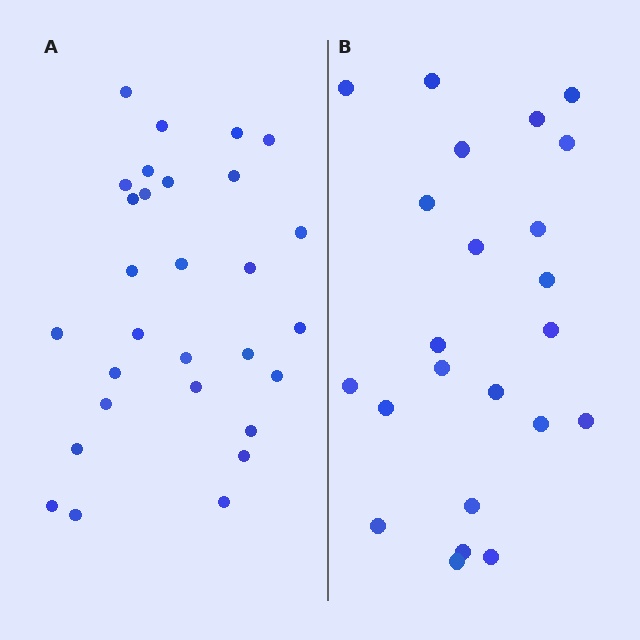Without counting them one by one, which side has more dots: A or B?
Region A (the left region) has more dots.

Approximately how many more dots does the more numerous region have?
Region A has about 6 more dots than region B.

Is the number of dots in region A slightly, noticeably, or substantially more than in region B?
Region A has noticeably more, but not dramatically so. The ratio is roughly 1.3 to 1.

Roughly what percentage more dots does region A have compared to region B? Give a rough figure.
About 25% more.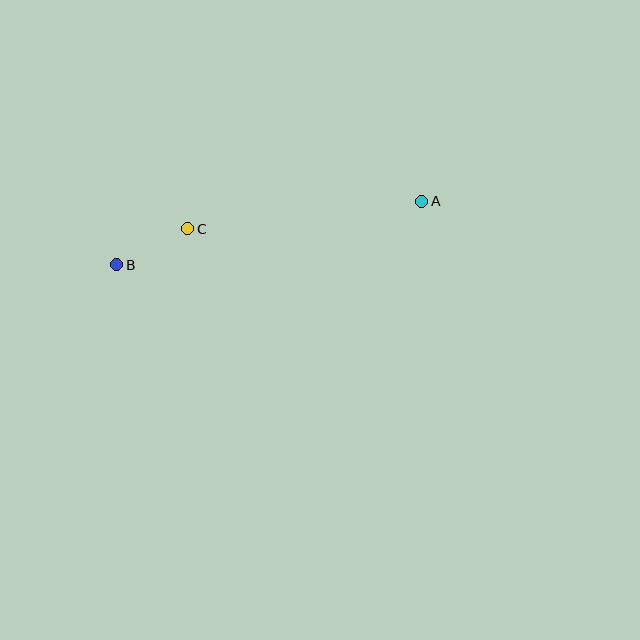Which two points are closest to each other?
Points B and C are closest to each other.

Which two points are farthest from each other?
Points A and B are farthest from each other.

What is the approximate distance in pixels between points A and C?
The distance between A and C is approximately 235 pixels.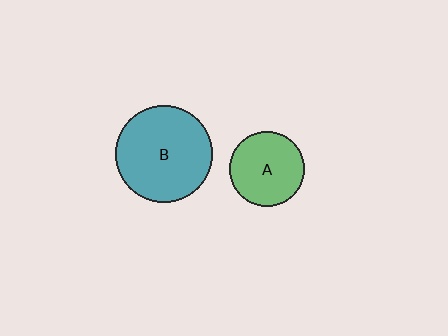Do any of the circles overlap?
No, none of the circles overlap.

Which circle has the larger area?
Circle B (teal).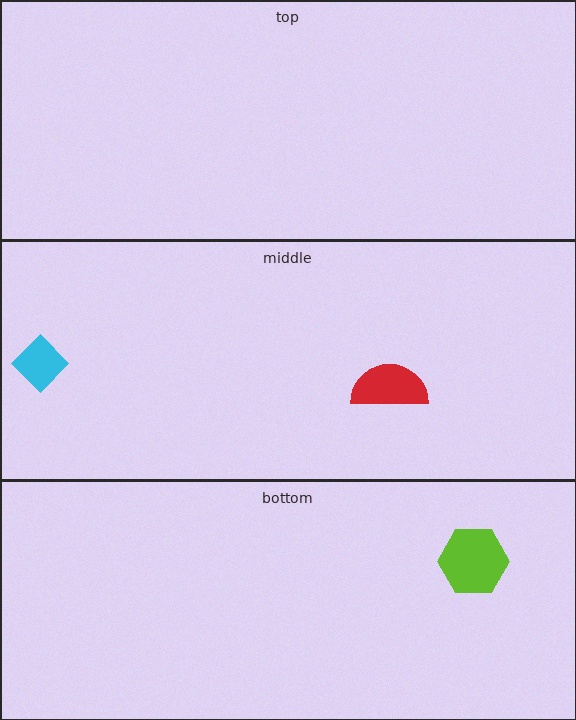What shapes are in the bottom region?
The lime hexagon.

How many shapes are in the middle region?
2.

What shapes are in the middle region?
The cyan diamond, the red semicircle.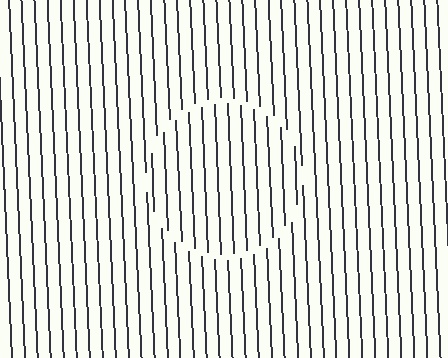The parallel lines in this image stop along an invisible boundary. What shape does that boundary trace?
An illusory circle. The interior of the shape contains the same grating, shifted by half a period — the contour is defined by the phase discontinuity where line-ends from the inner and outer gratings abut.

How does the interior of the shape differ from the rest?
The interior of the shape contains the same grating, shifted by half a period — the contour is defined by the phase discontinuity where line-ends from the inner and outer gratings abut.